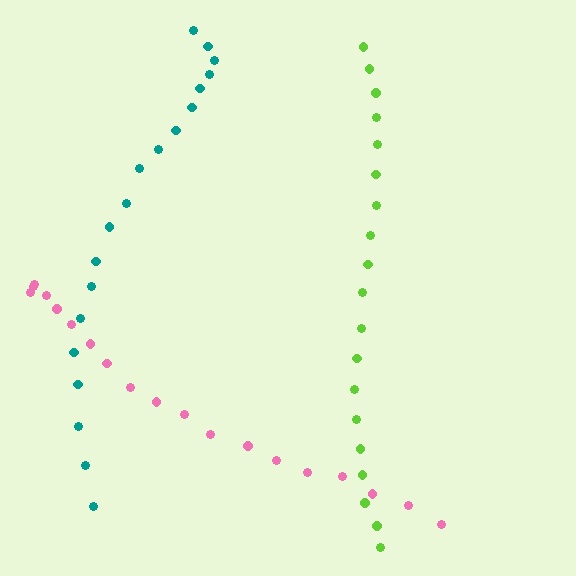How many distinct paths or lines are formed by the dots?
There are 3 distinct paths.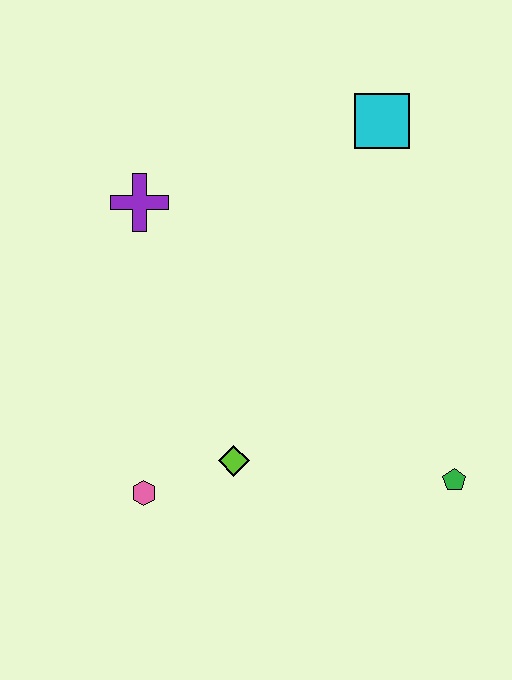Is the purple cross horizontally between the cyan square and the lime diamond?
No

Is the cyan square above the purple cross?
Yes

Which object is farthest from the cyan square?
The pink hexagon is farthest from the cyan square.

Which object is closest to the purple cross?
The cyan square is closest to the purple cross.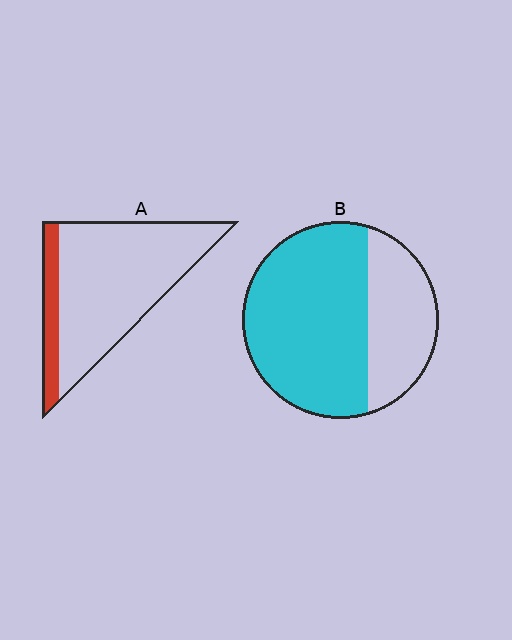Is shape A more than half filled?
No.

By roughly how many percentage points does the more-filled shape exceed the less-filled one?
By roughly 50 percentage points (B over A).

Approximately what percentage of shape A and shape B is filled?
A is approximately 15% and B is approximately 70%.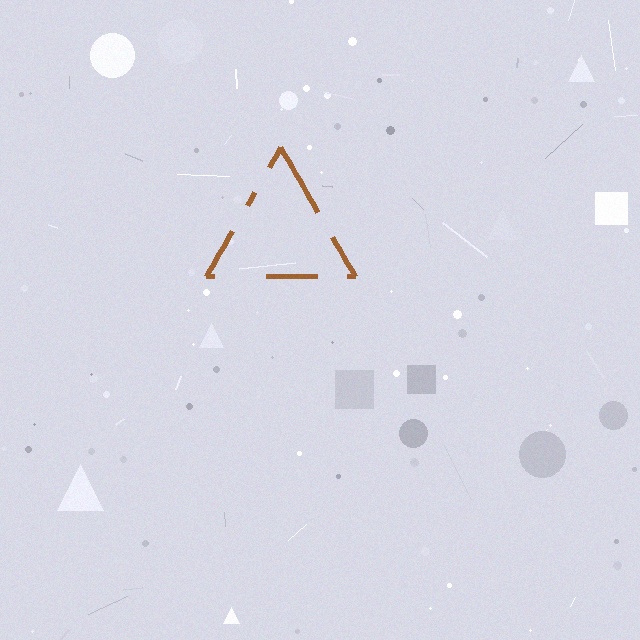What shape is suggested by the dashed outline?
The dashed outline suggests a triangle.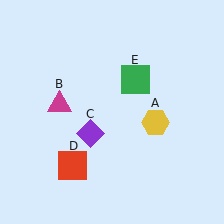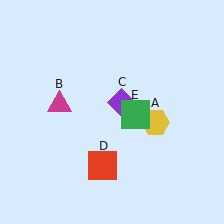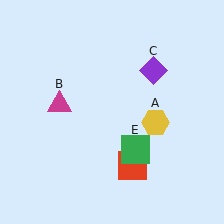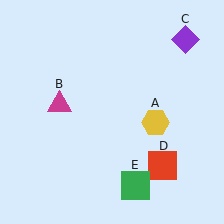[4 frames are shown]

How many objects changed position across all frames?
3 objects changed position: purple diamond (object C), red square (object D), green square (object E).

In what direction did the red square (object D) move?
The red square (object D) moved right.